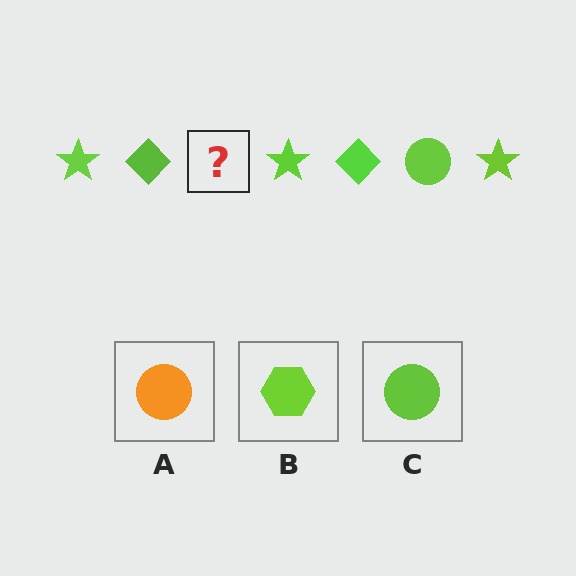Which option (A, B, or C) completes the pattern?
C.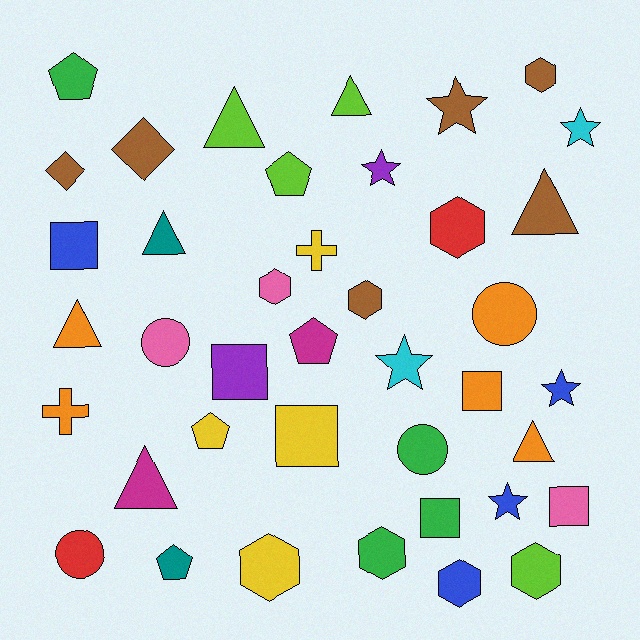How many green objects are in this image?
There are 4 green objects.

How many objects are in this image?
There are 40 objects.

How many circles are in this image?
There are 4 circles.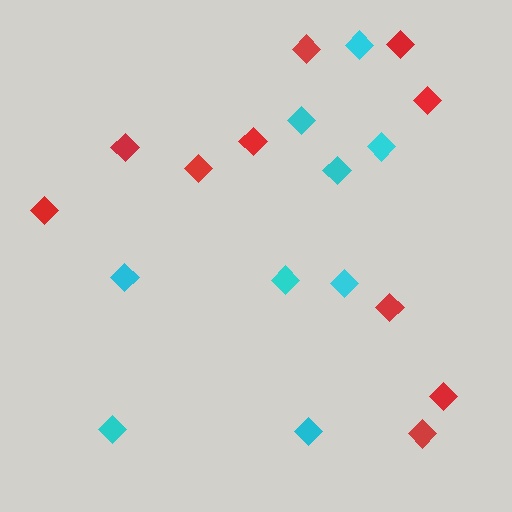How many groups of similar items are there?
There are 2 groups: one group of cyan diamonds (9) and one group of red diamonds (10).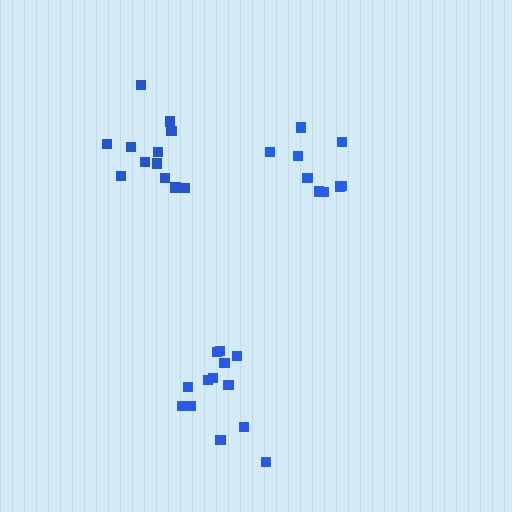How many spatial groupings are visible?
There are 3 spatial groupings.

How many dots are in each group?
Group 1: 13 dots, Group 2: 9 dots, Group 3: 12 dots (34 total).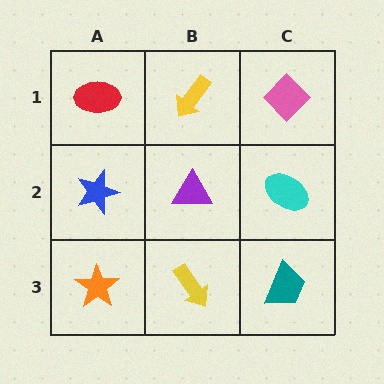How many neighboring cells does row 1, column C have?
2.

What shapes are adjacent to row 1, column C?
A cyan ellipse (row 2, column C), a yellow arrow (row 1, column B).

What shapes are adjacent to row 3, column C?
A cyan ellipse (row 2, column C), a yellow arrow (row 3, column B).